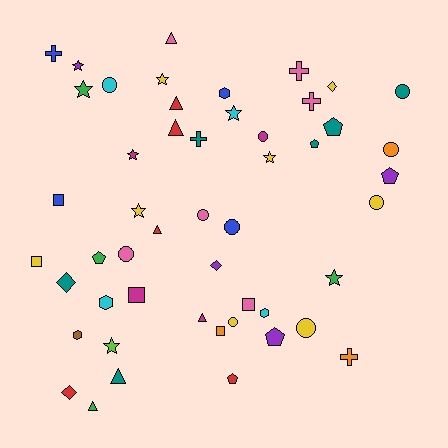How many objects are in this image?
There are 50 objects.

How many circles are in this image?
There are 10 circles.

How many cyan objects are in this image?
There are 4 cyan objects.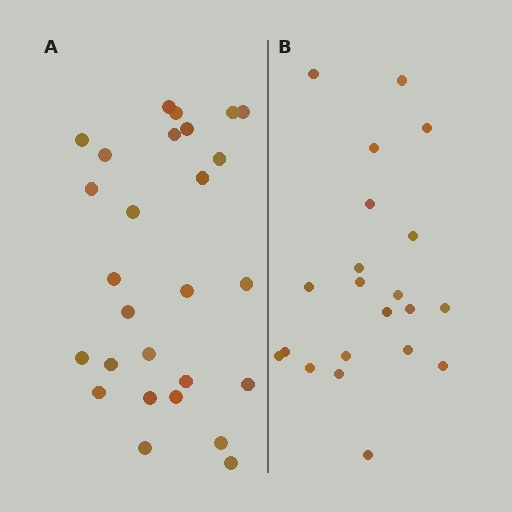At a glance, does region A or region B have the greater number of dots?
Region A (the left region) has more dots.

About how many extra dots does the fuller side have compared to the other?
Region A has about 6 more dots than region B.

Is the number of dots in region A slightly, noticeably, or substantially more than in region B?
Region A has noticeably more, but not dramatically so. The ratio is roughly 1.3 to 1.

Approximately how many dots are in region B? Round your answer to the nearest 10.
About 20 dots. (The exact count is 21, which rounds to 20.)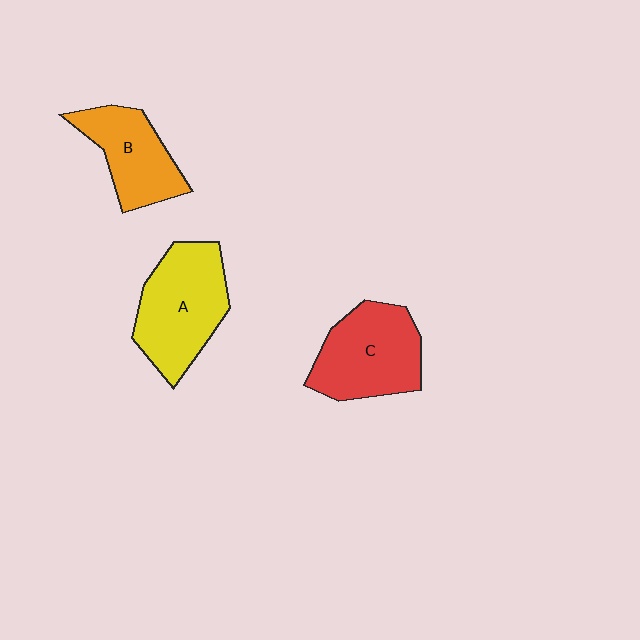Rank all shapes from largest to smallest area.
From largest to smallest: A (yellow), C (red), B (orange).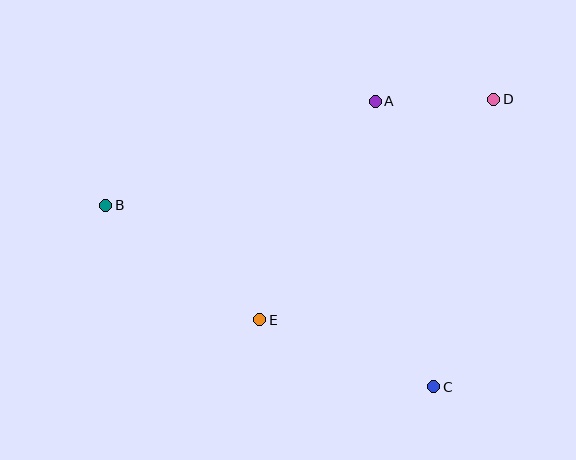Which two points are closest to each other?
Points A and D are closest to each other.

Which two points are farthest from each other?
Points B and D are farthest from each other.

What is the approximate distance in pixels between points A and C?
The distance between A and C is approximately 291 pixels.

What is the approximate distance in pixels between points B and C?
The distance between B and C is approximately 375 pixels.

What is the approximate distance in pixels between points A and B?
The distance between A and B is approximately 289 pixels.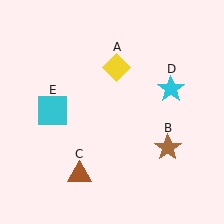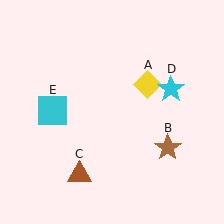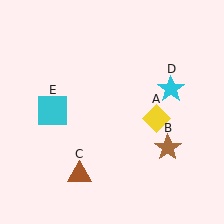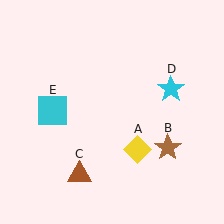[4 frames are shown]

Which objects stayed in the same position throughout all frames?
Brown star (object B) and brown triangle (object C) and cyan star (object D) and cyan square (object E) remained stationary.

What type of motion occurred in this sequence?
The yellow diamond (object A) rotated clockwise around the center of the scene.